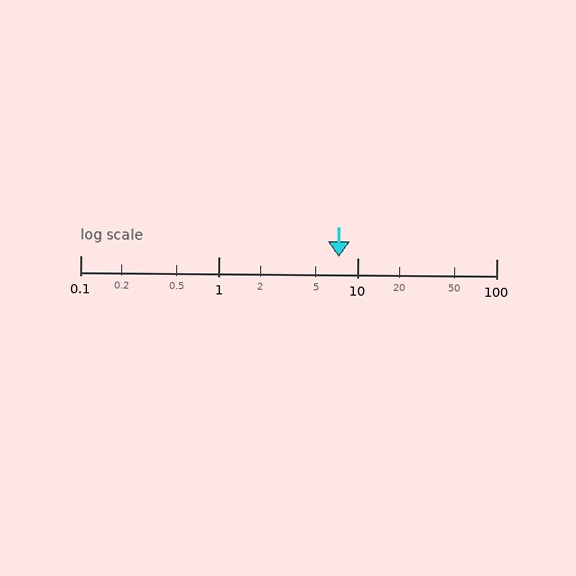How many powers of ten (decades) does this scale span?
The scale spans 3 decades, from 0.1 to 100.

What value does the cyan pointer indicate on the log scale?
The pointer indicates approximately 7.3.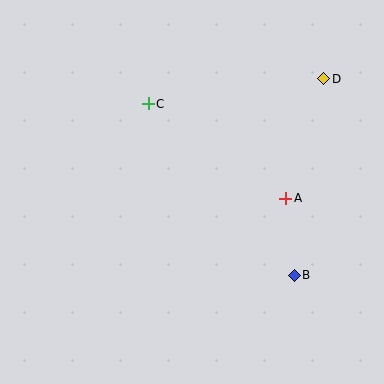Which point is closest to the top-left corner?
Point C is closest to the top-left corner.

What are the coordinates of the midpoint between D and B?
The midpoint between D and B is at (309, 177).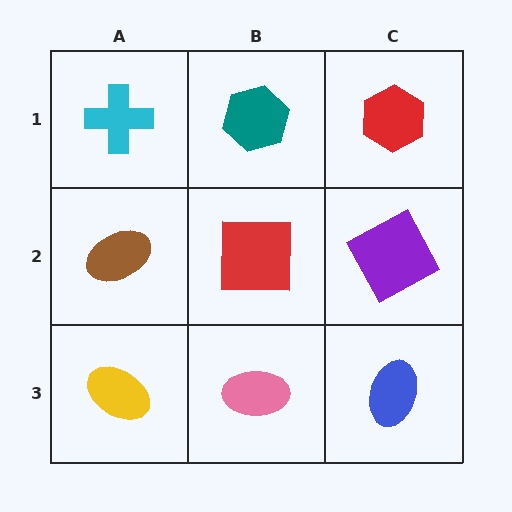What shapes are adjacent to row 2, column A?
A cyan cross (row 1, column A), a yellow ellipse (row 3, column A), a red square (row 2, column B).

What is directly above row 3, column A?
A brown ellipse.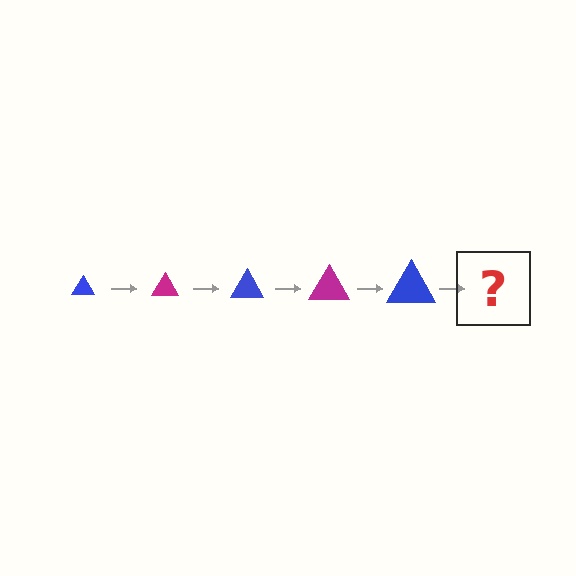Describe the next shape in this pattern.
It should be a magenta triangle, larger than the previous one.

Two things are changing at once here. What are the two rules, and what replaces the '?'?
The two rules are that the triangle grows larger each step and the color cycles through blue and magenta. The '?' should be a magenta triangle, larger than the previous one.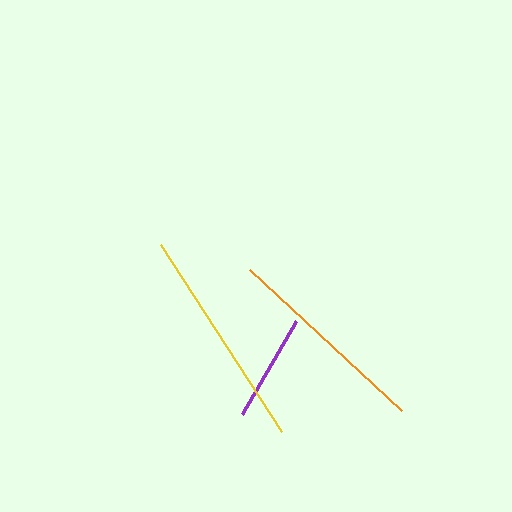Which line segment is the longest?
The yellow line is the longest at approximately 222 pixels.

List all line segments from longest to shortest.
From longest to shortest: yellow, orange, purple.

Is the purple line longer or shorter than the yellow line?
The yellow line is longer than the purple line.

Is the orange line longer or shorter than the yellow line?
The yellow line is longer than the orange line.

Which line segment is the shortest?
The purple line is the shortest at approximately 107 pixels.